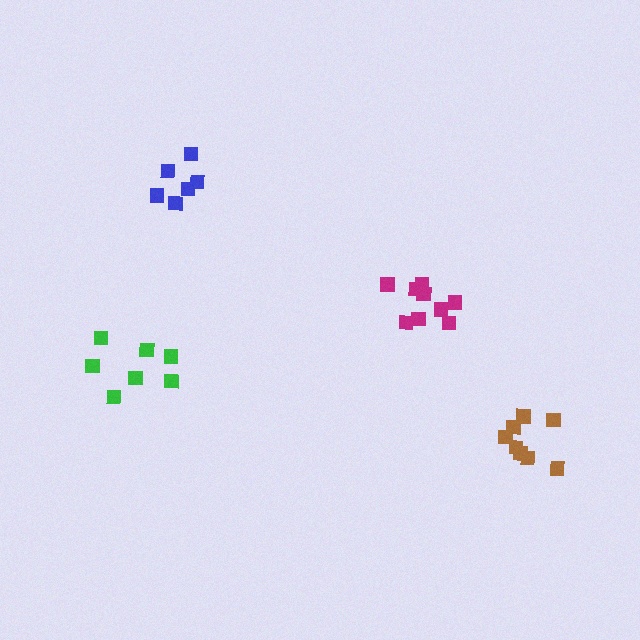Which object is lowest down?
The brown cluster is bottommost.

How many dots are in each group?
Group 1: 9 dots, Group 2: 8 dots, Group 3: 7 dots, Group 4: 6 dots (30 total).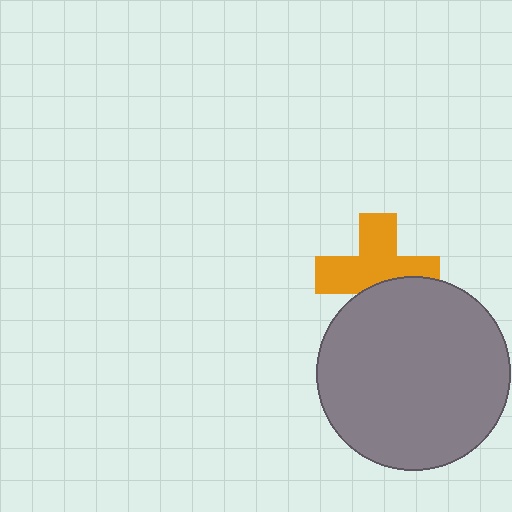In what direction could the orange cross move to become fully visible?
The orange cross could move up. That would shift it out from behind the gray circle entirely.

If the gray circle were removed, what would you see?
You would see the complete orange cross.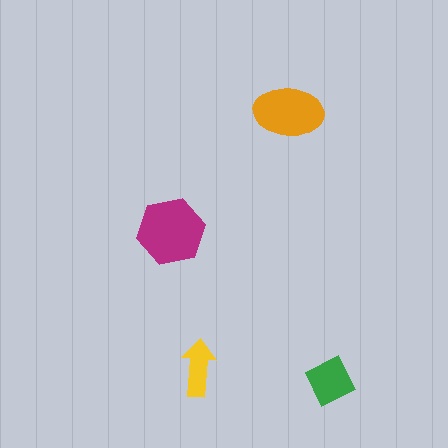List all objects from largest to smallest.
The magenta hexagon, the orange ellipse, the green square, the yellow arrow.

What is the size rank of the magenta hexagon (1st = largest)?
1st.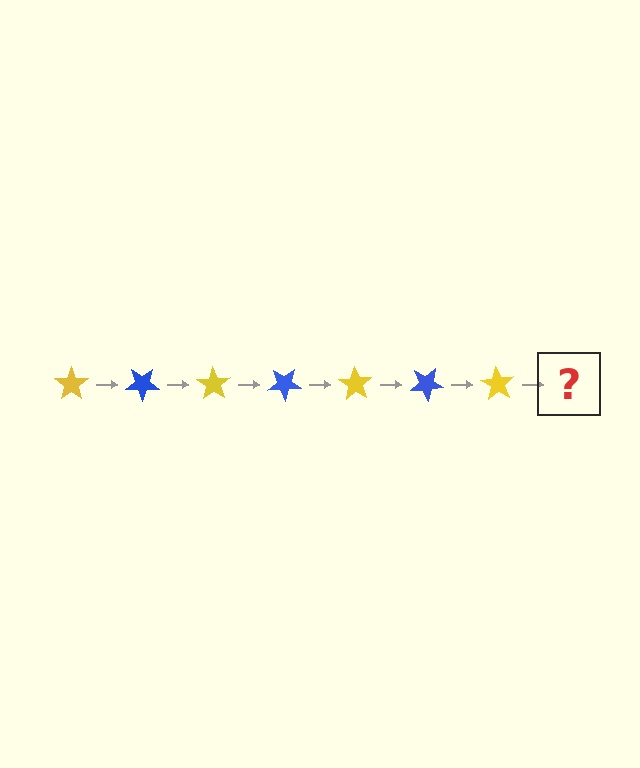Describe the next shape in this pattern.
It should be a blue star, rotated 245 degrees from the start.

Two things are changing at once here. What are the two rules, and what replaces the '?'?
The two rules are that it rotates 35 degrees each step and the color cycles through yellow and blue. The '?' should be a blue star, rotated 245 degrees from the start.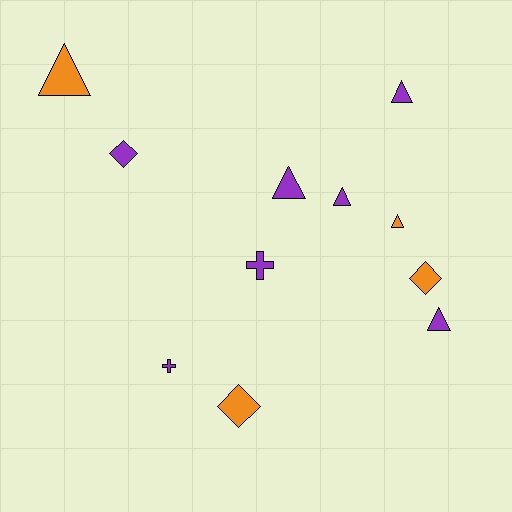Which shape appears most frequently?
Triangle, with 6 objects.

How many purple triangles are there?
There are 4 purple triangles.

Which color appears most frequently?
Purple, with 7 objects.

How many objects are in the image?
There are 11 objects.